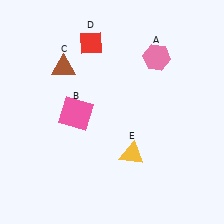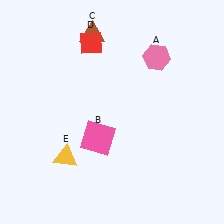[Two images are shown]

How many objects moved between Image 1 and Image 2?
3 objects moved between the two images.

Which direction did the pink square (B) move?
The pink square (B) moved down.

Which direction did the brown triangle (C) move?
The brown triangle (C) moved up.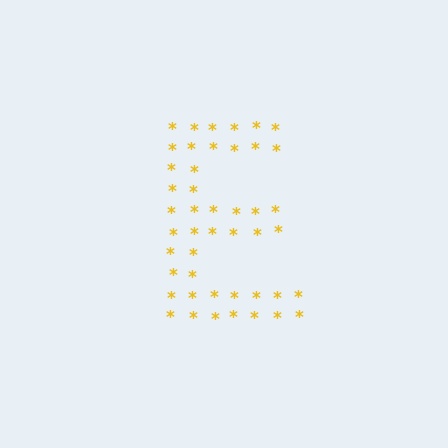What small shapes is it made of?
It is made of small asterisks.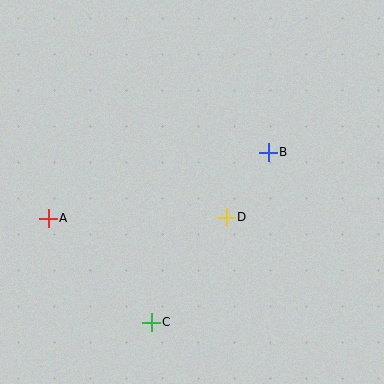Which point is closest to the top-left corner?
Point A is closest to the top-left corner.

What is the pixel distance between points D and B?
The distance between D and B is 78 pixels.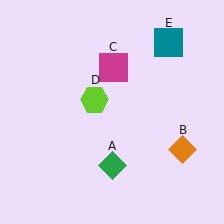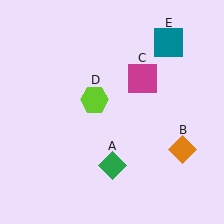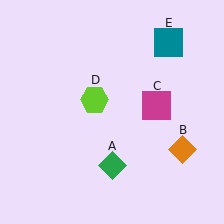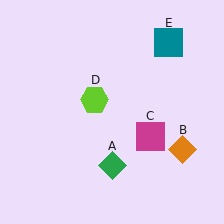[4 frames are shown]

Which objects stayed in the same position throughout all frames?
Green diamond (object A) and orange diamond (object B) and lime hexagon (object D) and teal square (object E) remained stationary.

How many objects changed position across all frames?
1 object changed position: magenta square (object C).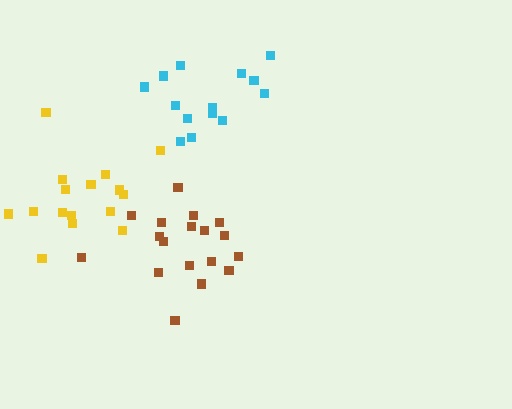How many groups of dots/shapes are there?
There are 3 groups.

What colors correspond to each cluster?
The clusters are colored: brown, cyan, yellow.